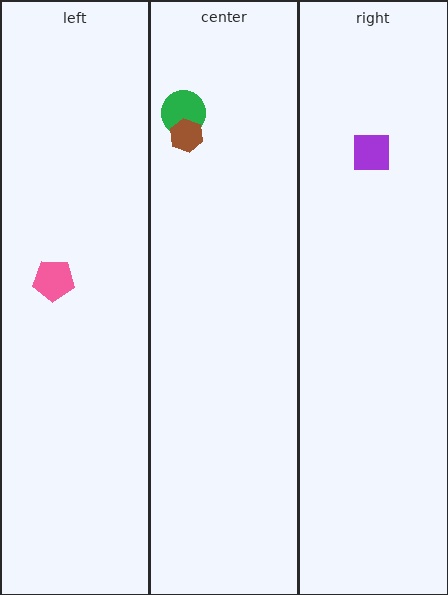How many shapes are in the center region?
2.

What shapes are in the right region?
The purple square.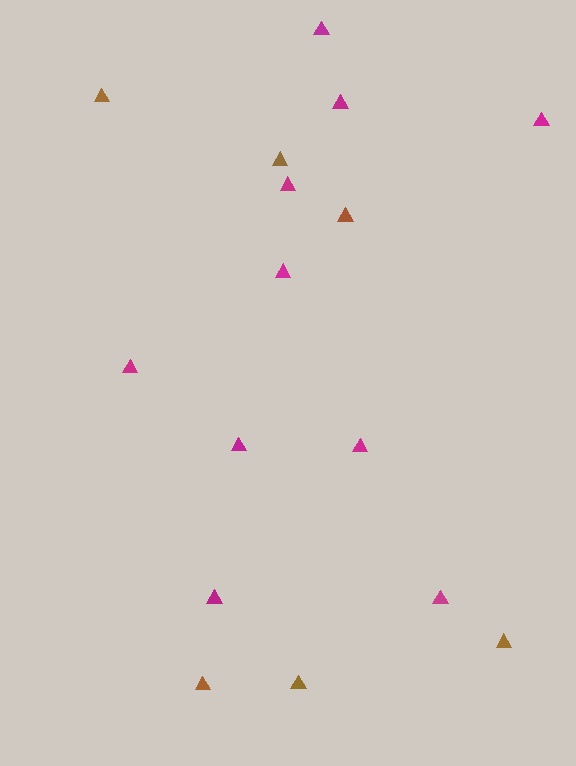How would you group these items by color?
There are 2 groups: one group of magenta triangles (10) and one group of brown triangles (6).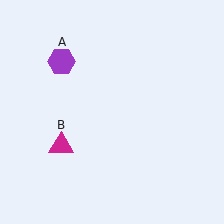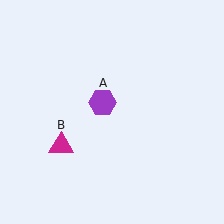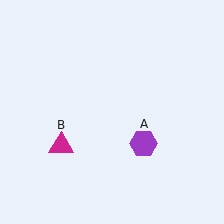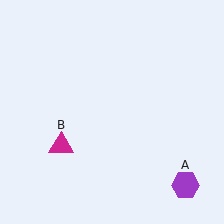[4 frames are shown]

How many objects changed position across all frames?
1 object changed position: purple hexagon (object A).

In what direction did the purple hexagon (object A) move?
The purple hexagon (object A) moved down and to the right.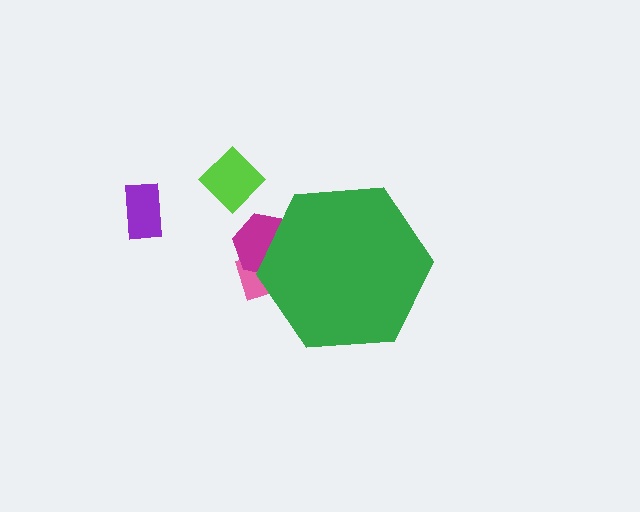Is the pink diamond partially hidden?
Yes, the pink diamond is partially hidden behind the green hexagon.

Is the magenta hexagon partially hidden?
Yes, the magenta hexagon is partially hidden behind the green hexagon.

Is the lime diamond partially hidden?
No, the lime diamond is fully visible.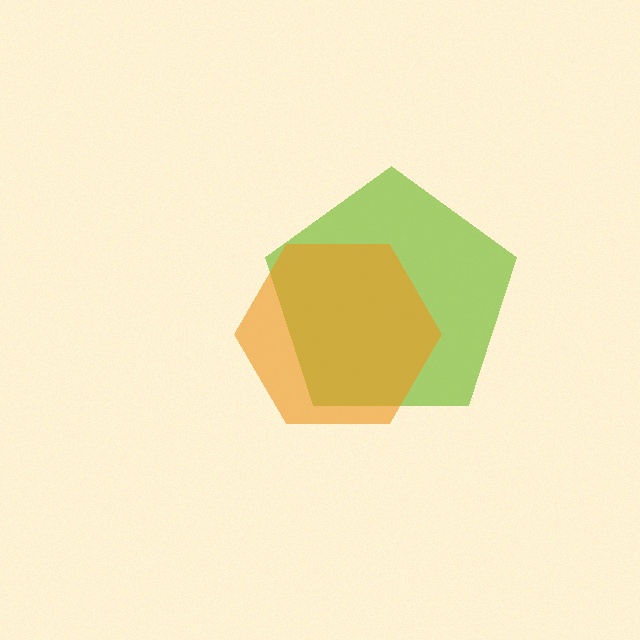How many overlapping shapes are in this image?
There are 2 overlapping shapes in the image.